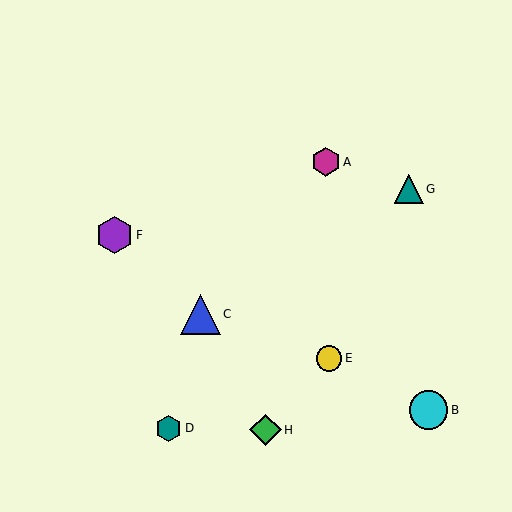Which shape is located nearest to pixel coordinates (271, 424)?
The green diamond (labeled H) at (265, 430) is nearest to that location.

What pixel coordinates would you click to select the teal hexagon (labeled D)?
Click at (169, 428) to select the teal hexagon D.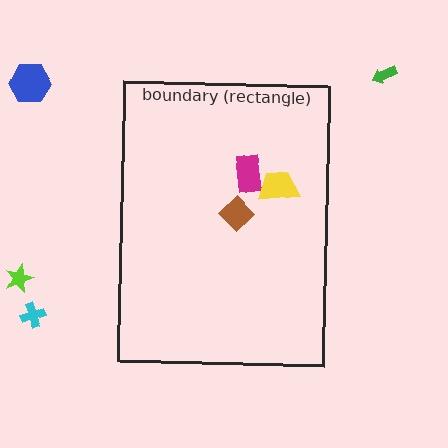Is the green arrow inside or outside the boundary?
Outside.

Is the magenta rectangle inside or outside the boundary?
Inside.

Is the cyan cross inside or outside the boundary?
Outside.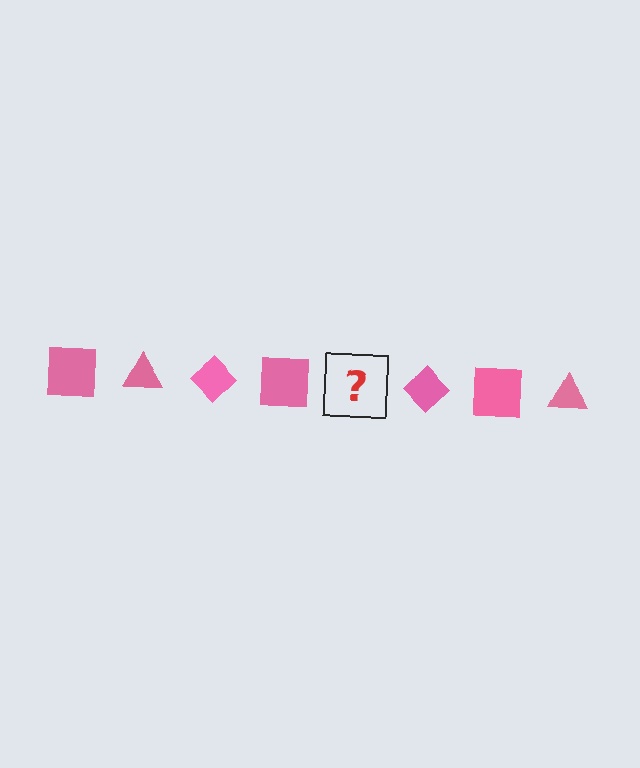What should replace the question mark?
The question mark should be replaced with a pink triangle.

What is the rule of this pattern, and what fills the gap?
The rule is that the pattern cycles through square, triangle, diamond shapes in pink. The gap should be filled with a pink triangle.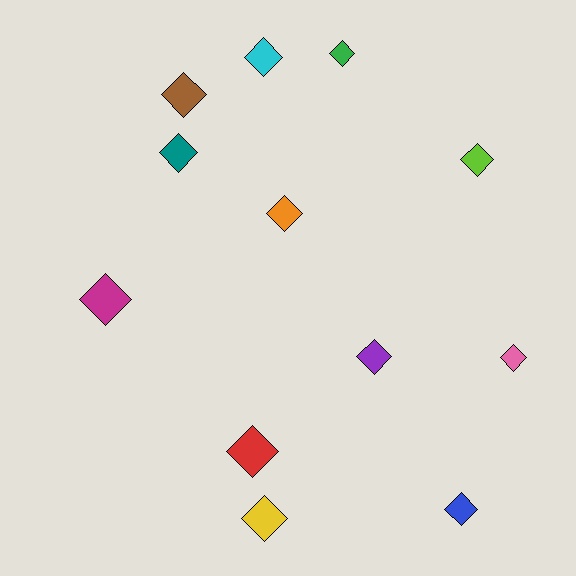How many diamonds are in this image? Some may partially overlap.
There are 12 diamonds.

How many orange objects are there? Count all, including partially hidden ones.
There is 1 orange object.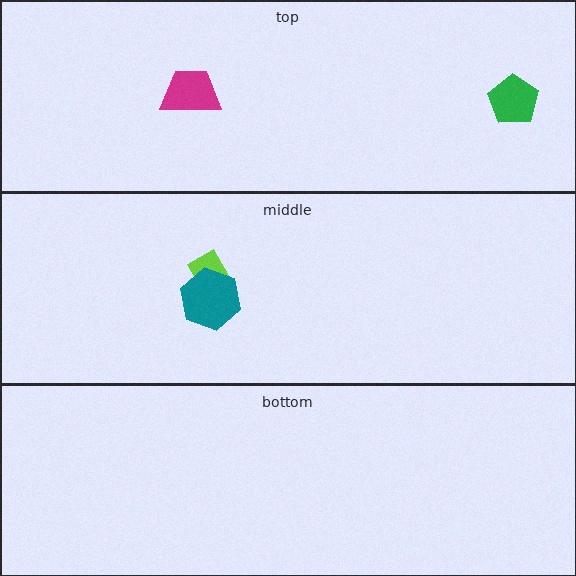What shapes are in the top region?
The magenta trapezoid, the green pentagon.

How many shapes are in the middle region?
2.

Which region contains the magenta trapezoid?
The top region.